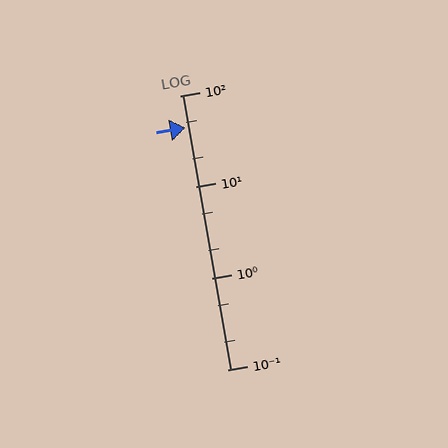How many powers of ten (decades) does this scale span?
The scale spans 3 decades, from 0.1 to 100.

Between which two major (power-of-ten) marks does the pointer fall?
The pointer is between 10 and 100.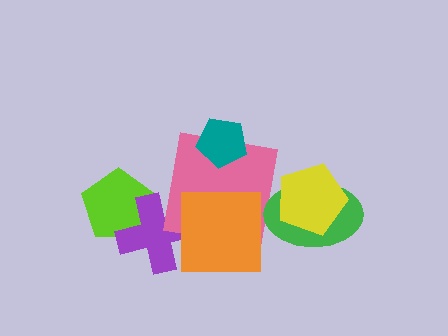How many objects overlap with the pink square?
3 objects overlap with the pink square.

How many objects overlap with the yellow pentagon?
1 object overlaps with the yellow pentagon.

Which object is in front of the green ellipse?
The yellow pentagon is in front of the green ellipse.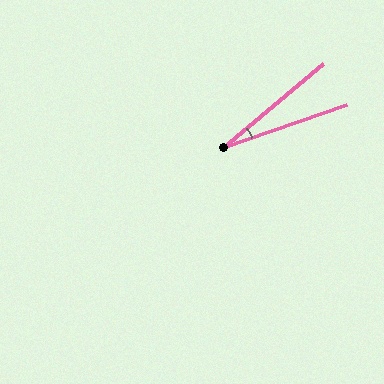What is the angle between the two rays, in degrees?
Approximately 21 degrees.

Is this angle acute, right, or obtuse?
It is acute.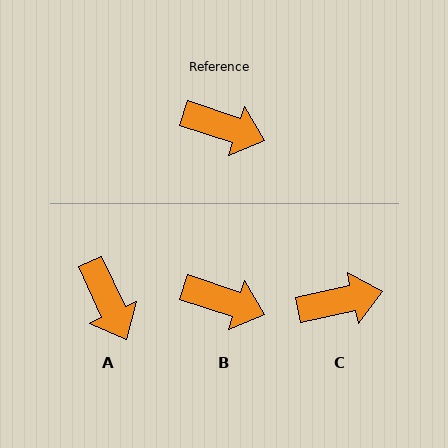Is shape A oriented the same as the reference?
No, it is off by about 47 degrees.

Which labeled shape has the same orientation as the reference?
B.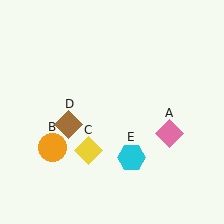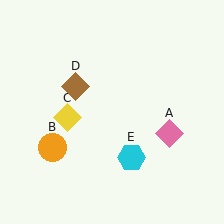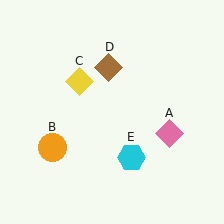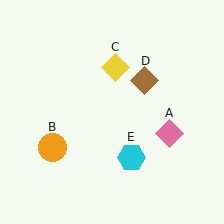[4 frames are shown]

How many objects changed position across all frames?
2 objects changed position: yellow diamond (object C), brown diamond (object D).